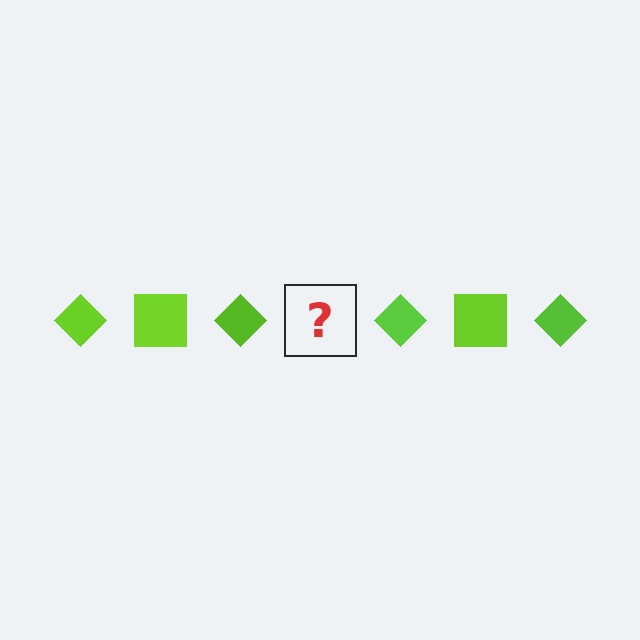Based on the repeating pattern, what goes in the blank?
The blank should be a lime square.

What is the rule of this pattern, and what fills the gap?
The rule is that the pattern cycles through diamond, square shapes in lime. The gap should be filled with a lime square.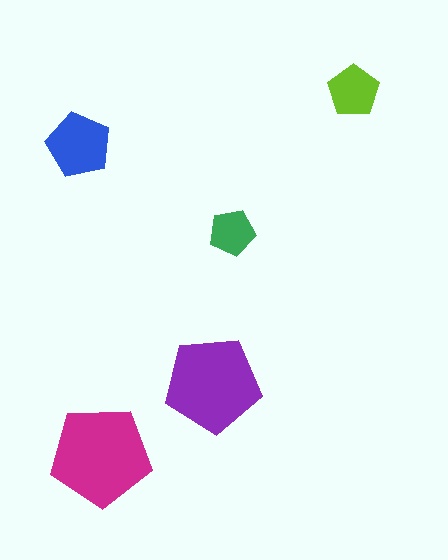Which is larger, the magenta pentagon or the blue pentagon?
The magenta one.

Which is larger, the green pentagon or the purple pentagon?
The purple one.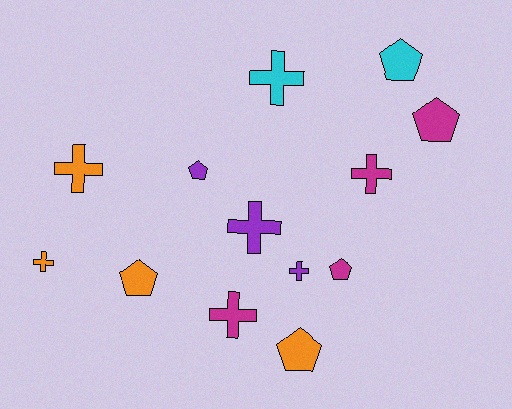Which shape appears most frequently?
Cross, with 7 objects.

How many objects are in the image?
There are 13 objects.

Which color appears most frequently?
Orange, with 4 objects.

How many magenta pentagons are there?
There are 2 magenta pentagons.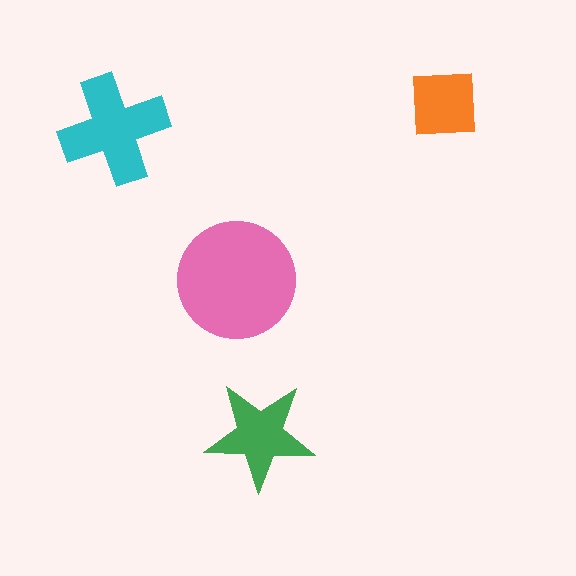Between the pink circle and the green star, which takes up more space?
The pink circle.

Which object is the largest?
The pink circle.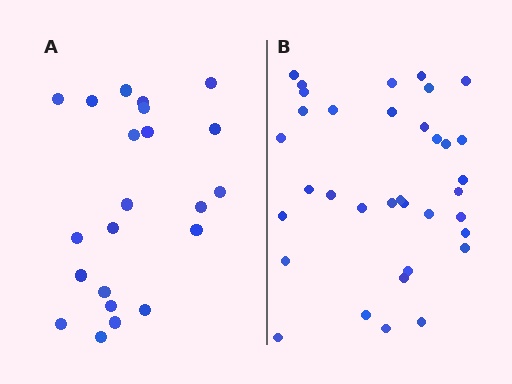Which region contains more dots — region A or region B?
Region B (the right region) has more dots.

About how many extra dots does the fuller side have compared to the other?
Region B has approximately 15 more dots than region A.